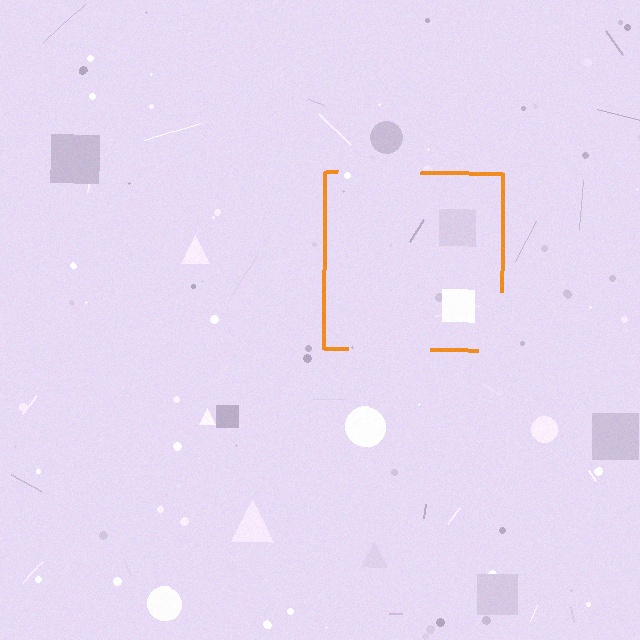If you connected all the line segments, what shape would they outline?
They would outline a square.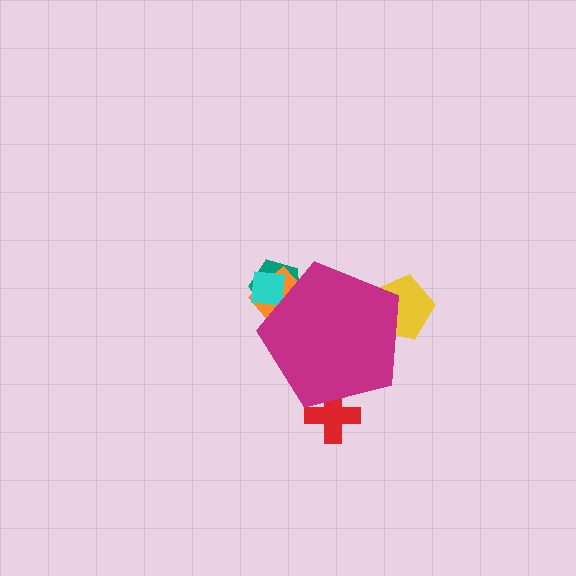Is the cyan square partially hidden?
Yes, the cyan square is partially hidden behind the magenta pentagon.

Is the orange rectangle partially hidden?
Yes, the orange rectangle is partially hidden behind the magenta pentagon.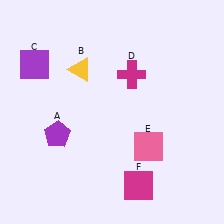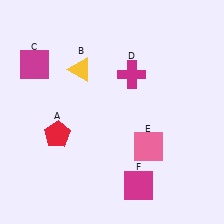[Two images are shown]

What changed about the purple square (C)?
In Image 1, C is purple. In Image 2, it changed to magenta.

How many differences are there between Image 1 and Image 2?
There are 2 differences between the two images.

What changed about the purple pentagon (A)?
In Image 1, A is purple. In Image 2, it changed to red.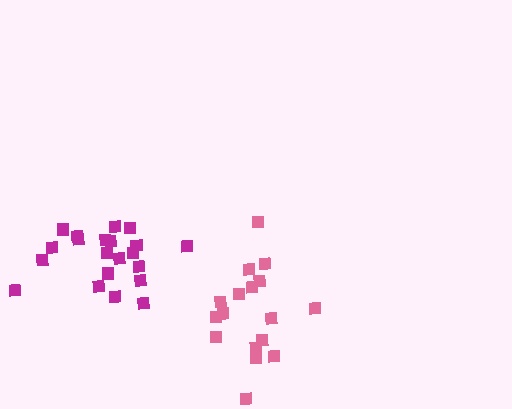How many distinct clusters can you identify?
There are 2 distinct clusters.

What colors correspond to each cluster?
The clusters are colored: magenta, pink.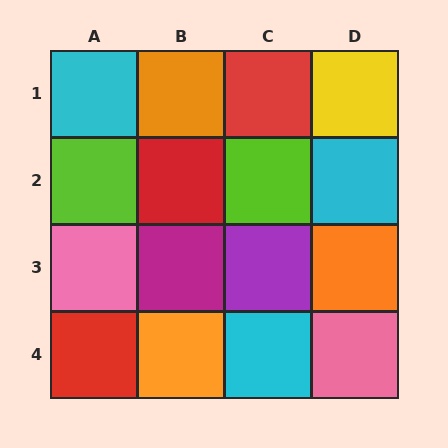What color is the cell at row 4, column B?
Orange.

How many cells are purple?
1 cell is purple.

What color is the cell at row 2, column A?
Lime.